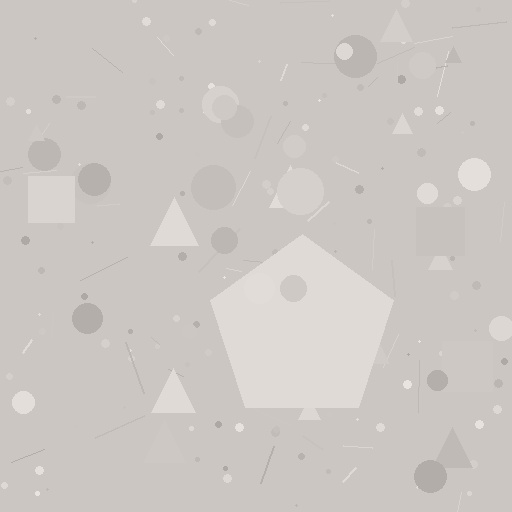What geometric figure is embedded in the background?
A pentagon is embedded in the background.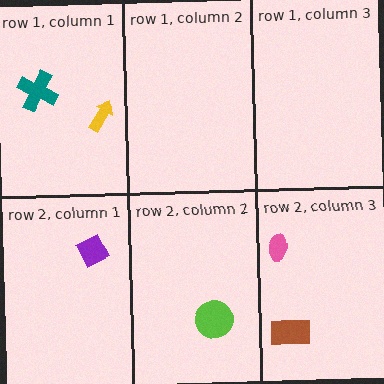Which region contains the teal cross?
The row 1, column 1 region.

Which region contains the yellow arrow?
The row 1, column 1 region.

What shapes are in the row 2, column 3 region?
The pink ellipse, the brown rectangle.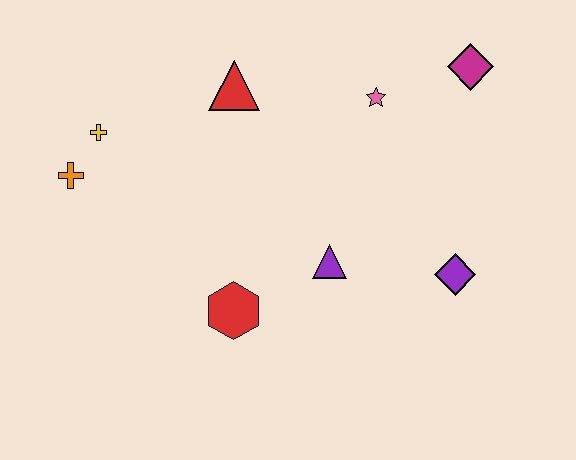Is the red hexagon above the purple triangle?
No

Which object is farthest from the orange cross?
The magenta diamond is farthest from the orange cross.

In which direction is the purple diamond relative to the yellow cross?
The purple diamond is to the right of the yellow cross.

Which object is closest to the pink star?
The magenta diamond is closest to the pink star.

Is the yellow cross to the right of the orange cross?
Yes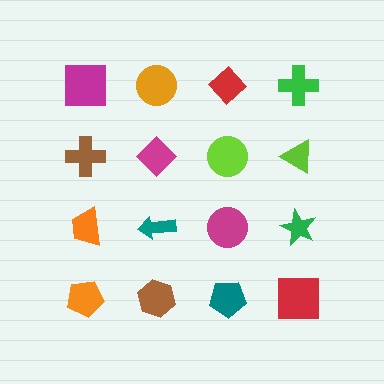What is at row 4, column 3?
A teal pentagon.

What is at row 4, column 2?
A brown hexagon.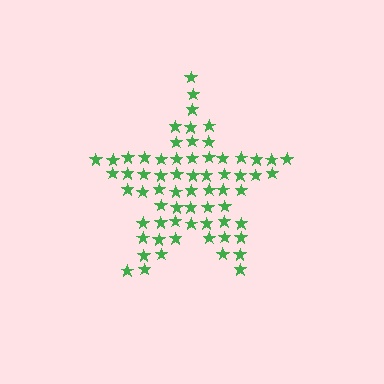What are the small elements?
The small elements are stars.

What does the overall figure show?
The overall figure shows a star.